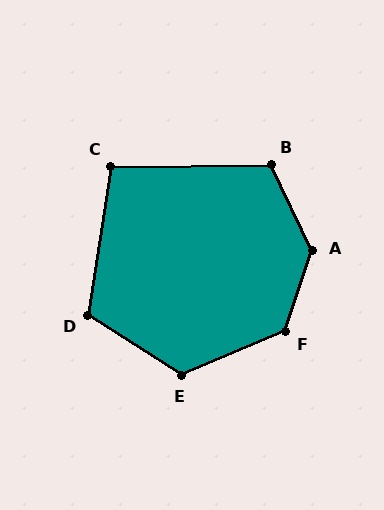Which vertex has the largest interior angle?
A, at approximately 136 degrees.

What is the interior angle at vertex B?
Approximately 115 degrees (obtuse).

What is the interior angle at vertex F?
Approximately 131 degrees (obtuse).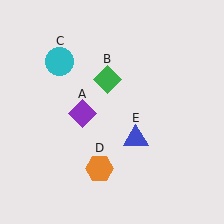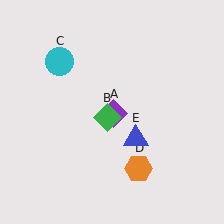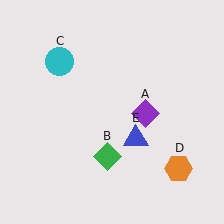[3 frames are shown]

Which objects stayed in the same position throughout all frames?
Cyan circle (object C) and blue triangle (object E) remained stationary.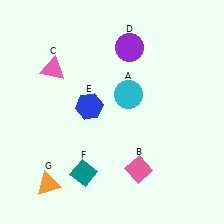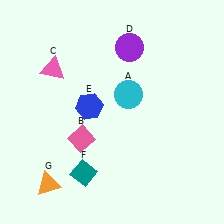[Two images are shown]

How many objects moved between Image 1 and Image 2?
1 object moved between the two images.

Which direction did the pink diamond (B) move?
The pink diamond (B) moved left.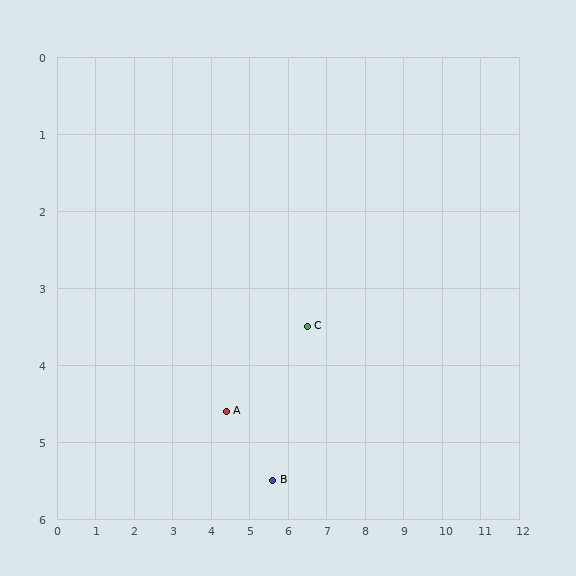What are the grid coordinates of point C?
Point C is at approximately (6.5, 3.5).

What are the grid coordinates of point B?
Point B is at approximately (5.6, 5.5).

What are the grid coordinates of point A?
Point A is at approximately (4.4, 4.6).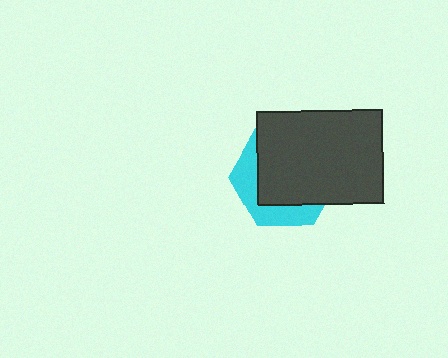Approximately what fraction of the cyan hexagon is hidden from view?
Roughly 67% of the cyan hexagon is hidden behind the dark gray rectangle.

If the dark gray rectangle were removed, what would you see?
You would see the complete cyan hexagon.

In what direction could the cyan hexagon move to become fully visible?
The cyan hexagon could move toward the lower-left. That would shift it out from behind the dark gray rectangle entirely.